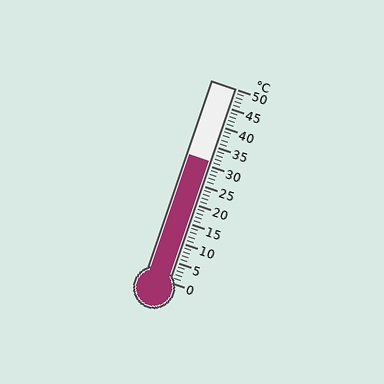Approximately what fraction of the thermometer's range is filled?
The thermometer is filled to approximately 60% of its range.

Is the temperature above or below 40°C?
The temperature is below 40°C.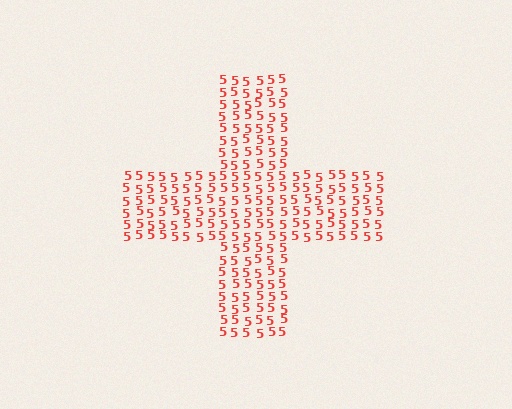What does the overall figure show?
The overall figure shows a cross.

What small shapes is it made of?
It is made of small digit 5's.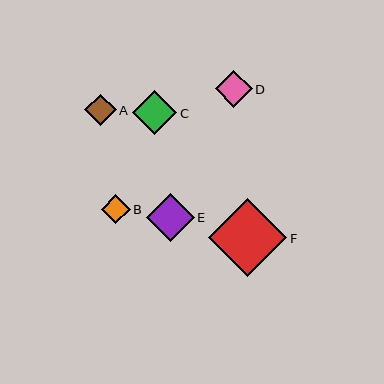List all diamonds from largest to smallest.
From largest to smallest: F, E, C, D, A, B.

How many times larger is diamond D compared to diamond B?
Diamond D is approximately 1.3 times the size of diamond B.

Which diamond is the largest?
Diamond F is the largest with a size of approximately 78 pixels.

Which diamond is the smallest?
Diamond B is the smallest with a size of approximately 29 pixels.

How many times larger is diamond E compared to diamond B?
Diamond E is approximately 1.7 times the size of diamond B.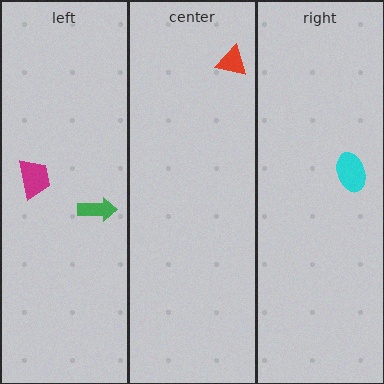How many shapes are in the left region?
2.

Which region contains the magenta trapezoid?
The left region.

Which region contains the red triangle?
The center region.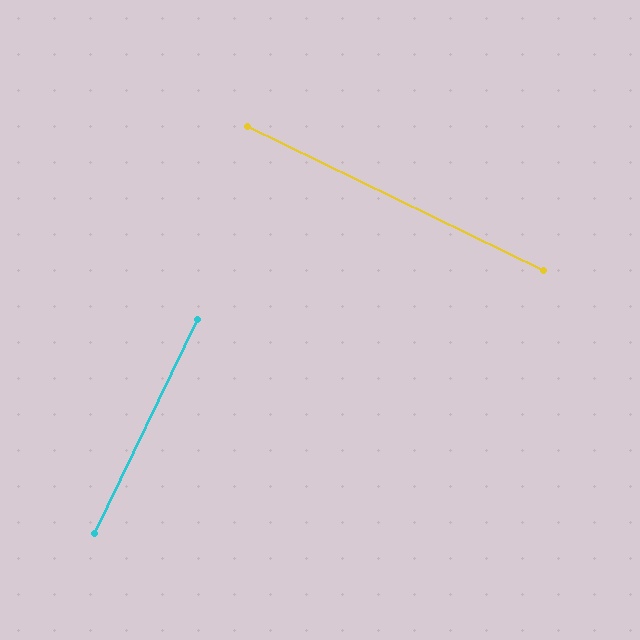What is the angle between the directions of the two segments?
Approximately 90 degrees.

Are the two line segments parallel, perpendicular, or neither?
Perpendicular — they meet at approximately 90°.